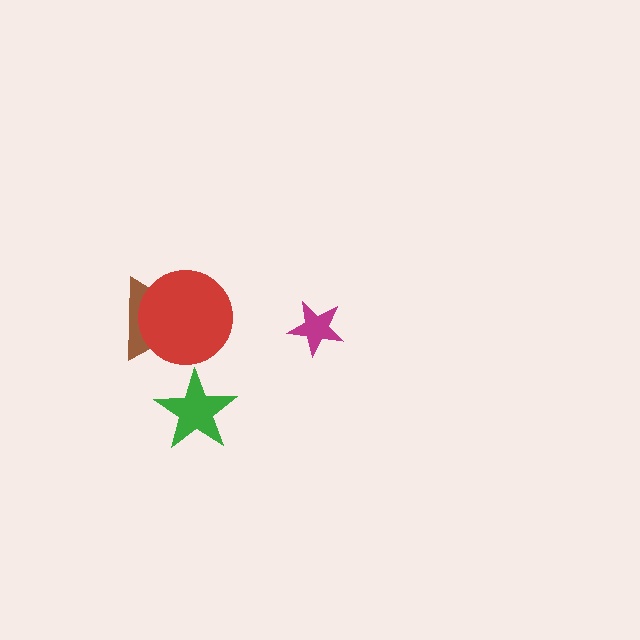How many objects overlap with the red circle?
1 object overlaps with the red circle.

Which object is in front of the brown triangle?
The red circle is in front of the brown triangle.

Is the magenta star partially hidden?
No, no other shape covers it.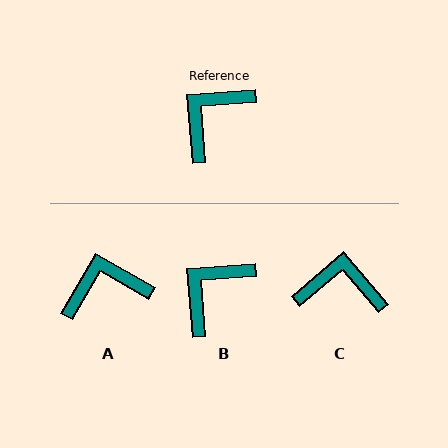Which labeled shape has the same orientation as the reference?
B.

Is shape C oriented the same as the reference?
No, it is off by about 54 degrees.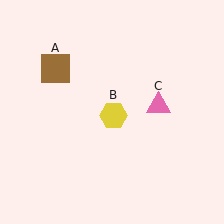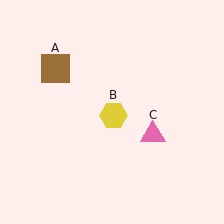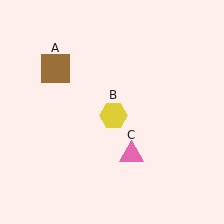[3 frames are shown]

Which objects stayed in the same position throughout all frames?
Brown square (object A) and yellow hexagon (object B) remained stationary.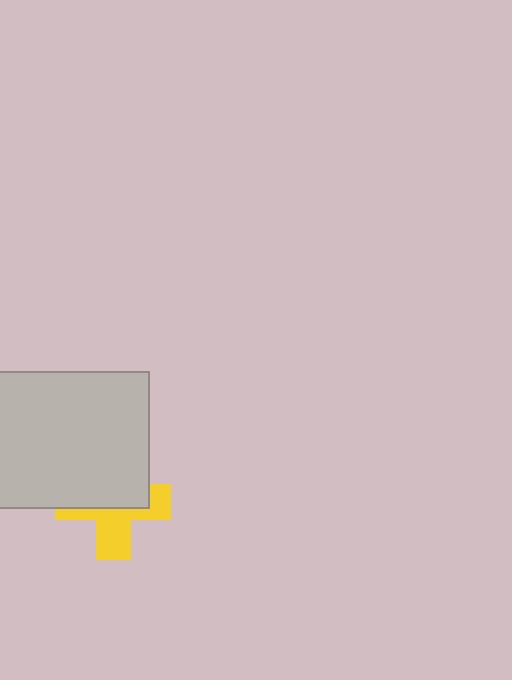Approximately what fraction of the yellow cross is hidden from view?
Roughly 55% of the yellow cross is hidden behind the light gray rectangle.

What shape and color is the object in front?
The object in front is a light gray rectangle.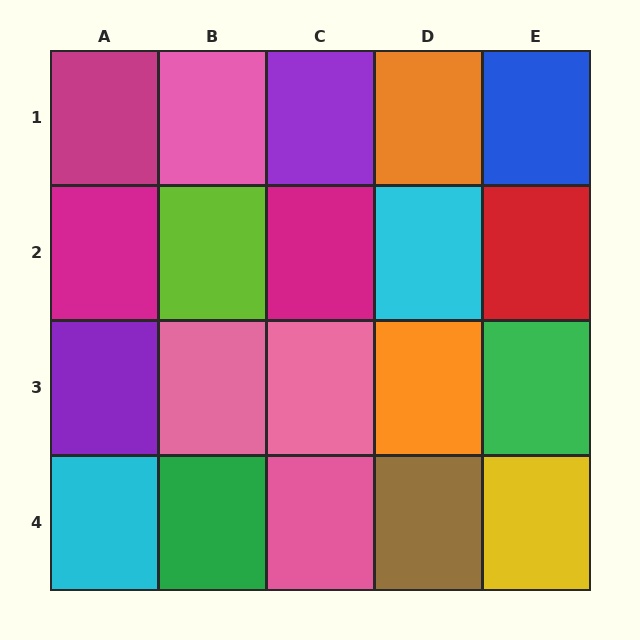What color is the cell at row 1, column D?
Orange.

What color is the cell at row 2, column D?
Cyan.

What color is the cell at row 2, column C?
Magenta.